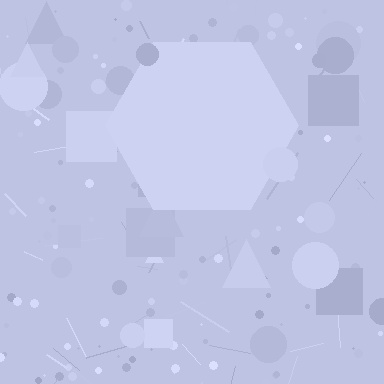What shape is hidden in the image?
A hexagon is hidden in the image.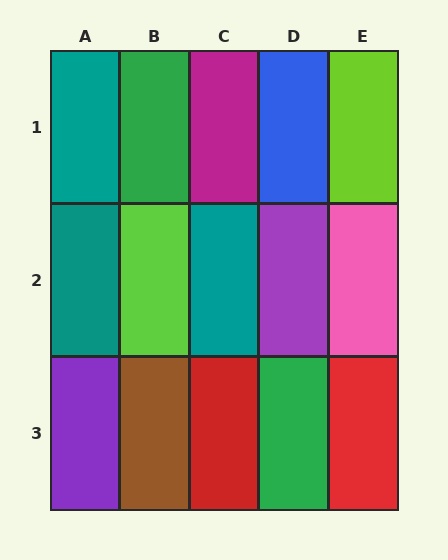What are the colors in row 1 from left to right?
Teal, green, magenta, blue, lime.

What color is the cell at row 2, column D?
Purple.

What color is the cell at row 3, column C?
Red.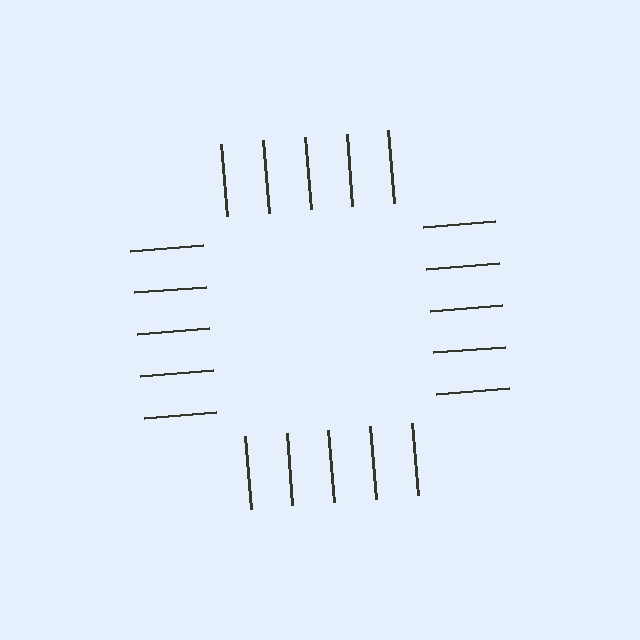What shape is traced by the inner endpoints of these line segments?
An illusory square — the line segments terminate on its edges but no continuous stroke is drawn.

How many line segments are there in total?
20 — 5 along each of the 4 edges.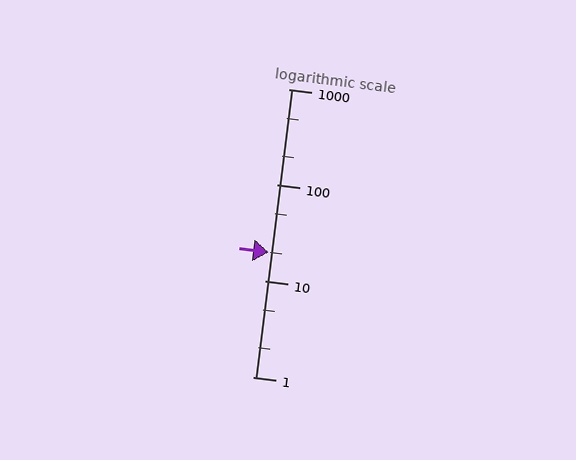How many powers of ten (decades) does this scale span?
The scale spans 3 decades, from 1 to 1000.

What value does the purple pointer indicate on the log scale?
The pointer indicates approximately 20.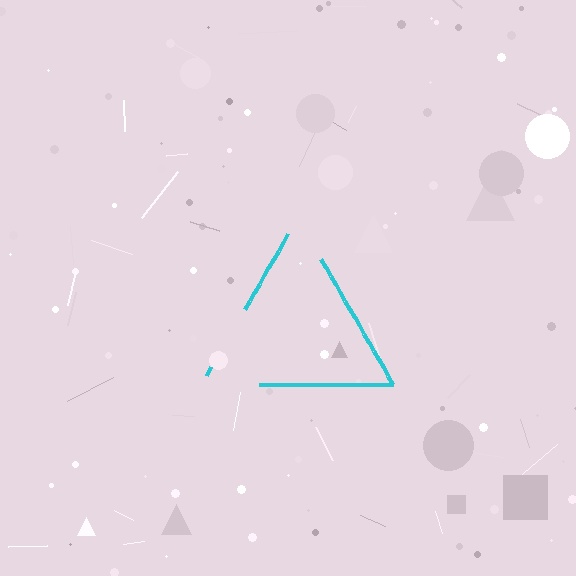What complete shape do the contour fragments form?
The contour fragments form a triangle.